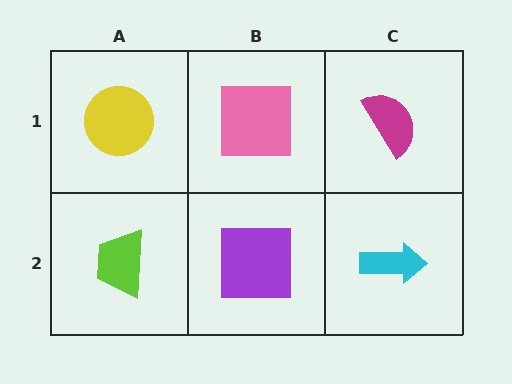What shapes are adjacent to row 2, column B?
A pink square (row 1, column B), a lime trapezoid (row 2, column A), a cyan arrow (row 2, column C).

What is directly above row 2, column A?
A yellow circle.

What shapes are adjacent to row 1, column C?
A cyan arrow (row 2, column C), a pink square (row 1, column B).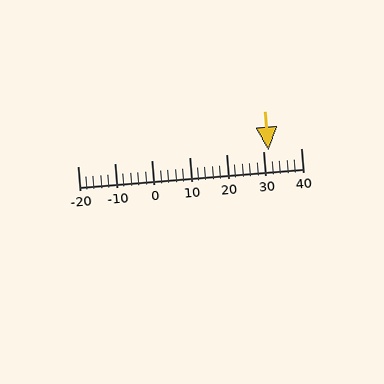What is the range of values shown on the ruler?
The ruler shows values from -20 to 40.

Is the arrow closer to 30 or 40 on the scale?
The arrow is closer to 30.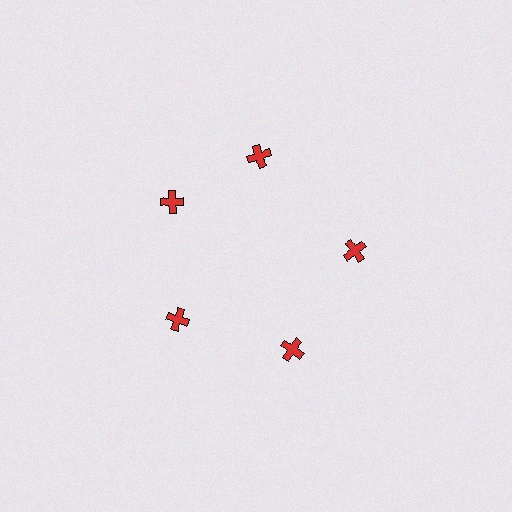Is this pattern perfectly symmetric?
No. The 5 red crosses are arranged in a ring, but one element near the 1 o'clock position is rotated out of alignment along the ring, breaking the 5-fold rotational symmetry.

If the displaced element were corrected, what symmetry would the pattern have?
It would have 5-fold rotational symmetry — the pattern would map onto itself every 72 degrees.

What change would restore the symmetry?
The symmetry would be restored by rotating it back into even spacing with its neighbors so that all 5 crosses sit at equal angles and equal distance from the center.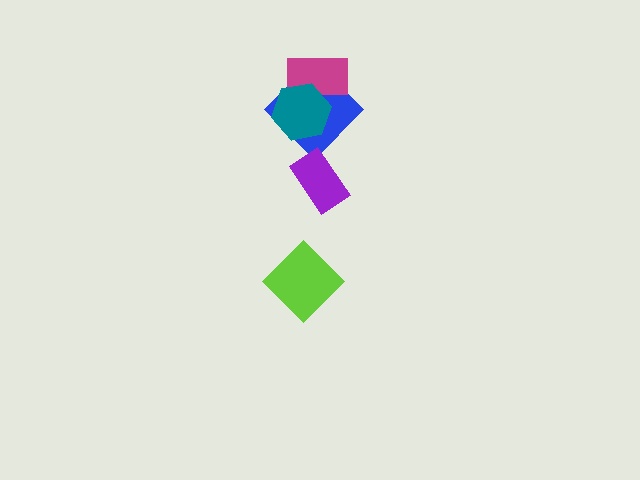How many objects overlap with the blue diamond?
2 objects overlap with the blue diamond.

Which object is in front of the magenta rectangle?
The teal hexagon is in front of the magenta rectangle.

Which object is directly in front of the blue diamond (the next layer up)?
The magenta rectangle is directly in front of the blue diamond.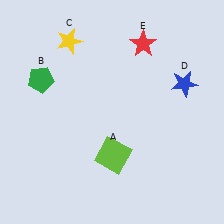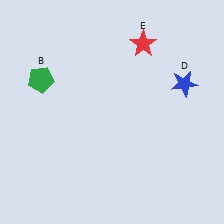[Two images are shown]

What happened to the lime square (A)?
The lime square (A) was removed in Image 2. It was in the bottom-right area of Image 1.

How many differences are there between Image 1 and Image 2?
There are 2 differences between the two images.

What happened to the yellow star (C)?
The yellow star (C) was removed in Image 2. It was in the top-left area of Image 1.